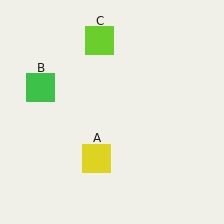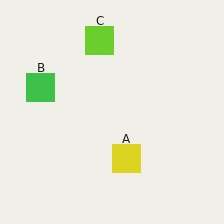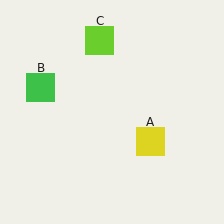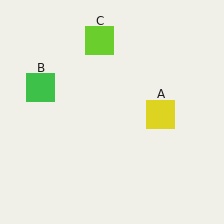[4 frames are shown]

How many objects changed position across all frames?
1 object changed position: yellow square (object A).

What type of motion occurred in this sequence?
The yellow square (object A) rotated counterclockwise around the center of the scene.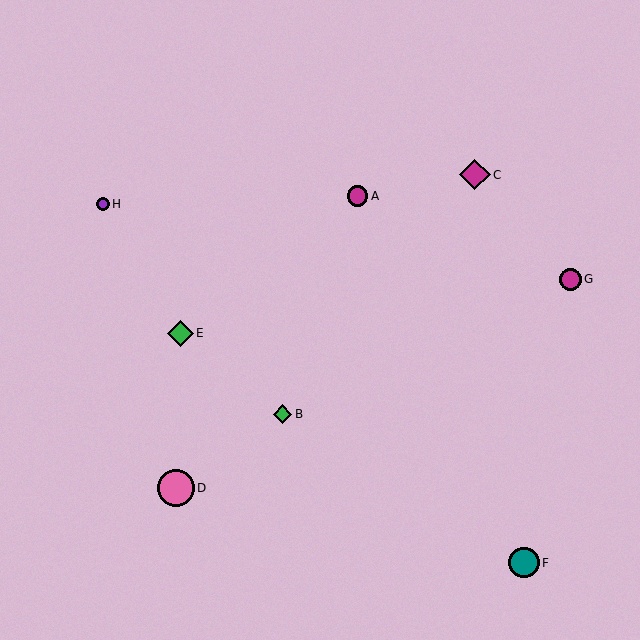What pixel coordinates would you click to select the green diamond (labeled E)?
Click at (180, 333) to select the green diamond E.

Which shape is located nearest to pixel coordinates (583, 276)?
The magenta circle (labeled G) at (570, 279) is nearest to that location.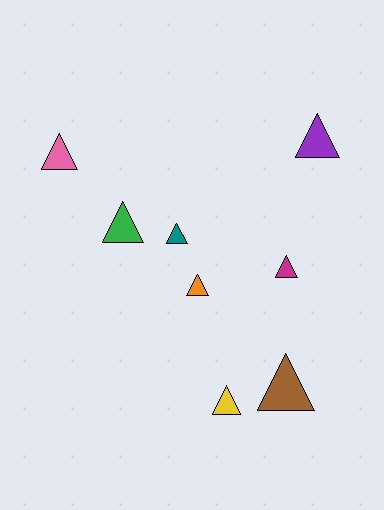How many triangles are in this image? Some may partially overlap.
There are 8 triangles.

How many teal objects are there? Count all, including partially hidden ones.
There is 1 teal object.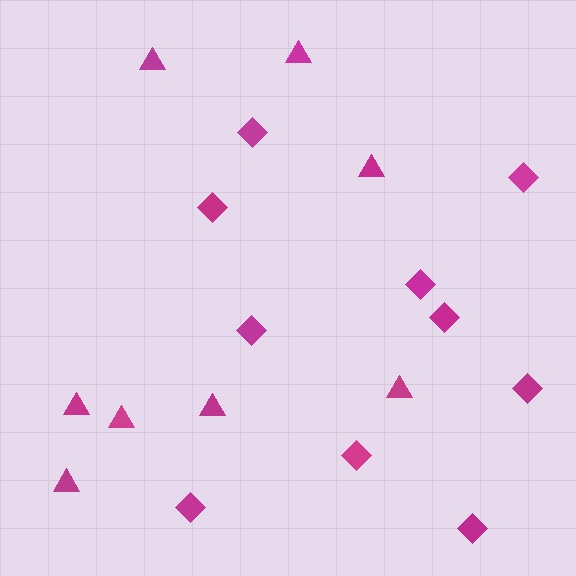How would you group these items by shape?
There are 2 groups: one group of triangles (8) and one group of diamonds (10).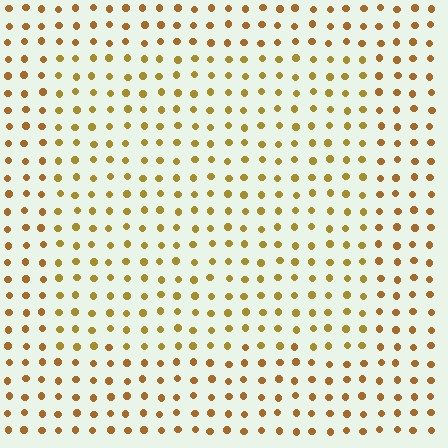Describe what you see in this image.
The image is filled with small brown elements in a uniform arrangement. A rectangle-shaped region is visible where the elements are tinted to a slightly different hue, forming a subtle color boundary.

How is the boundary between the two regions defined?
The boundary is defined purely by a slight shift in hue (about 18 degrees). Spacing, size, and orientation are identical on both sides.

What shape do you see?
I see a rectangle.